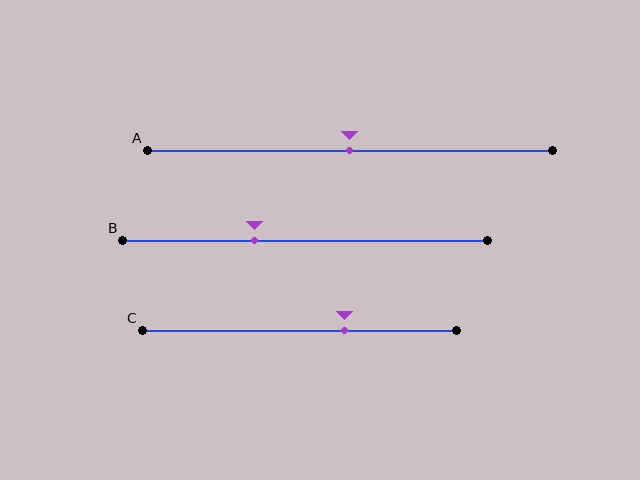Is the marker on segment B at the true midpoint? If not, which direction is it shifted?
No, the marker on segment B is shifted to the left by about 14% of the segment length.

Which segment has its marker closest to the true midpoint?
Segment A has its marker closest to the true midpoint.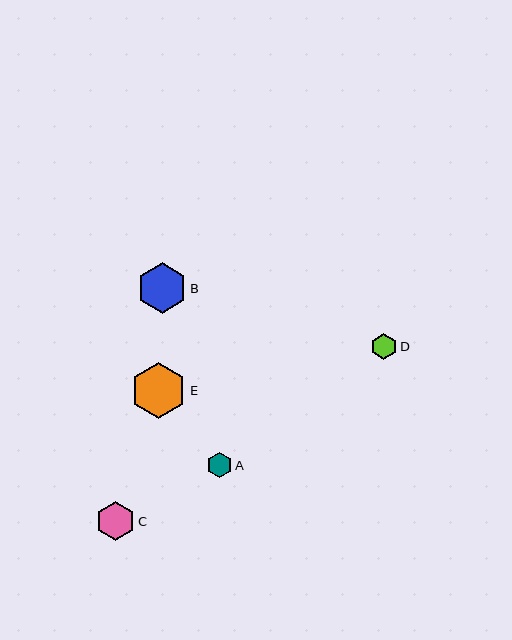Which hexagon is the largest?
Hexagon E is the largest with a size of approximately 56 pixels.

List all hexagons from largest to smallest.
From largest to smallest: E, B, C, A, D.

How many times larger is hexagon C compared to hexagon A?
Hexagon C is approximately 1.5 times the size of hexagon A.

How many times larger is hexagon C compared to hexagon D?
Hexagon C is approximately 1.5 times the size of hexagon D.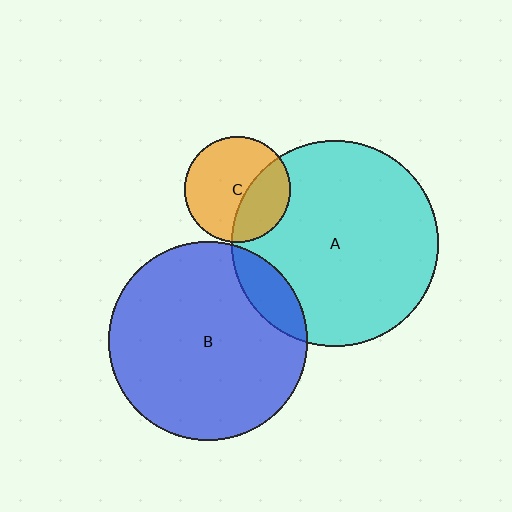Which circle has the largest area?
Circle A (cyan).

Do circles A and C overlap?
Yes.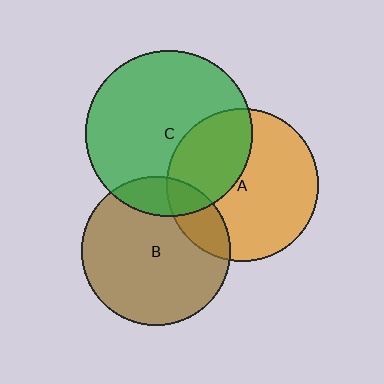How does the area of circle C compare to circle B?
Approximately 1.2 times.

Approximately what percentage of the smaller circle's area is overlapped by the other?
Approximately 35%.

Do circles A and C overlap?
Yes.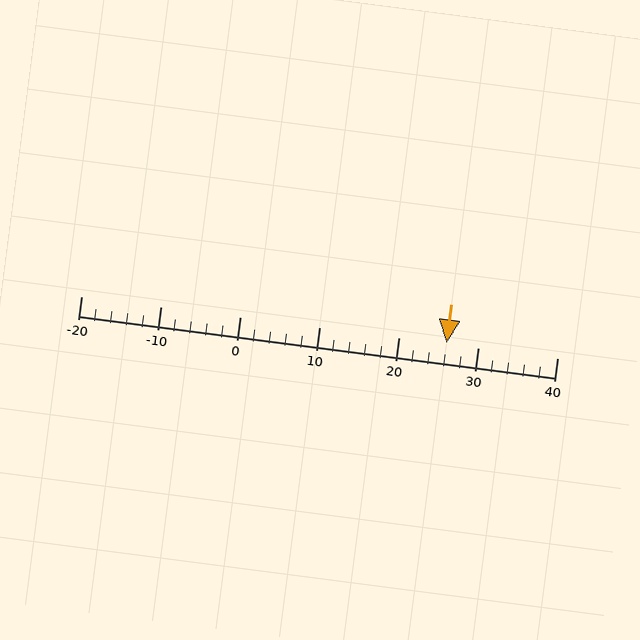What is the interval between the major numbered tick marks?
The major tick marks are spaced 10 units apart.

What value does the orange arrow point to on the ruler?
The orange arrow points to approximately 26.